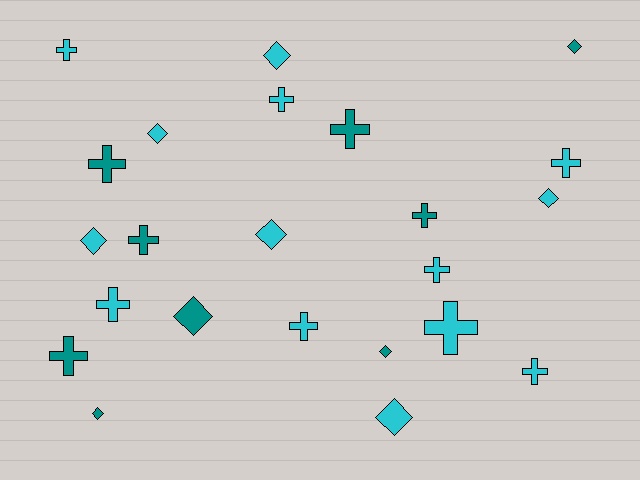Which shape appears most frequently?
Cross, with 13 objects.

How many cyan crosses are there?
There are 8 cyan crosses.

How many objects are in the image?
There are 23 objects.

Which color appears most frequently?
Cyan, with 14 objects.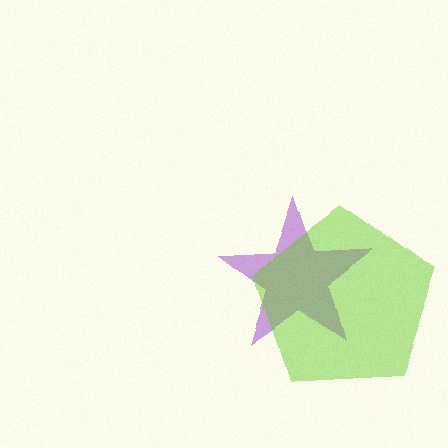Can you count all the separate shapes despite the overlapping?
Yes, there are 2 separate shapes.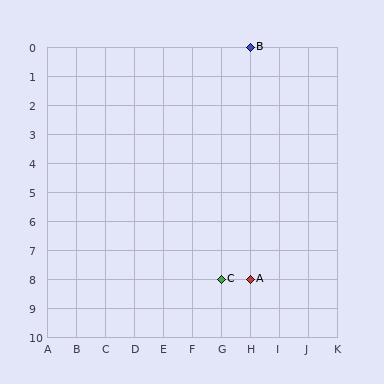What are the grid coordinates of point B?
Point B is at grid coordinates (H, 0).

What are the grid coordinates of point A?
Point A is at grid coordinates (H, 8).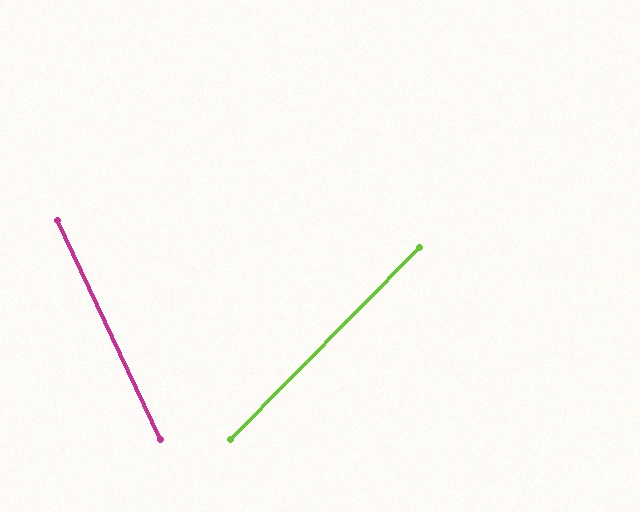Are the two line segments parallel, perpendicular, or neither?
Neither parallel nor perpendicular — they differ by about 70°.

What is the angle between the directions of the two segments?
Approximately 70 degrees.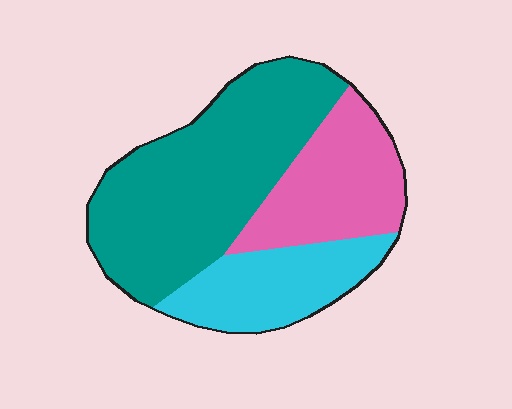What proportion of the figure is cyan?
Cyan covers roughly 20% of the figure.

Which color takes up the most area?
Teal, at roughly 50%.